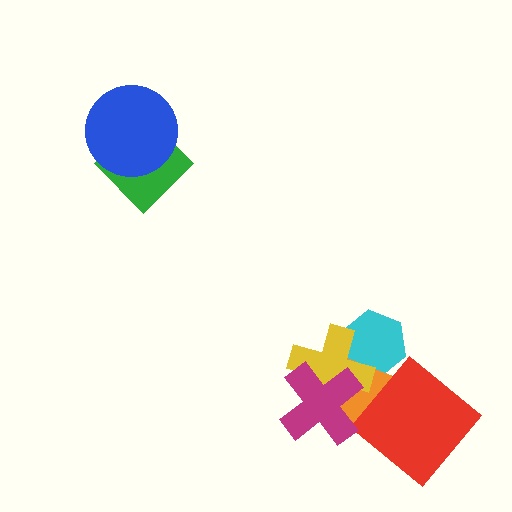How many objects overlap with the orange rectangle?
4 objects overlap with the orange rectangle.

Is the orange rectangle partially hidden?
Yes, it is partially covered by another shape.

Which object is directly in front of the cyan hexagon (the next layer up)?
The orange rectangle is directly in front of the cyan hexagon.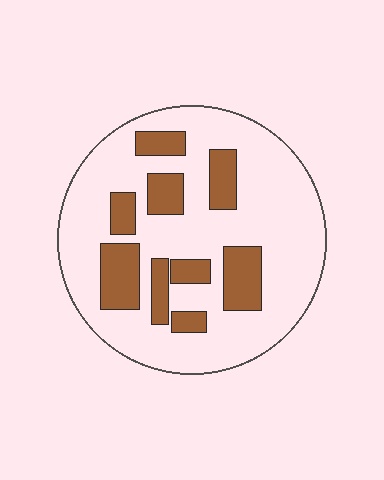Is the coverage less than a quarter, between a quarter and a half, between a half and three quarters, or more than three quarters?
Less than a quarter.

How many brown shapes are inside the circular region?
9.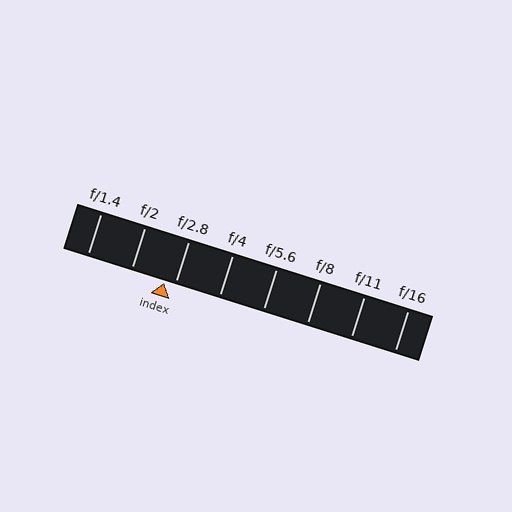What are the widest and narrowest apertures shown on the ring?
The widest aperture shown is f/1.4 and the narrowest is f/16.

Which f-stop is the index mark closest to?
The index mark is closest to f/2.8.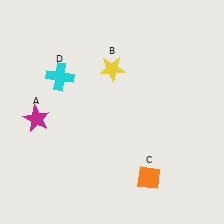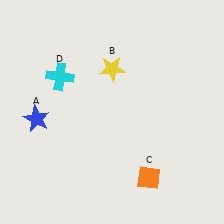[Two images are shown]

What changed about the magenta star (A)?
In Image 1, A is magenta. In Image 2, it changed to blue.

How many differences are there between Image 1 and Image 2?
There is 1 difference between the two images.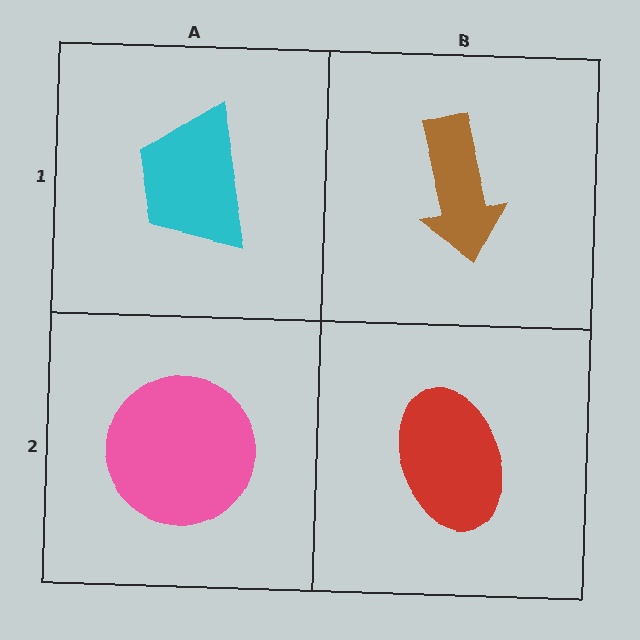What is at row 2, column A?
A pink circle.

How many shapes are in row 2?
2 shapes.